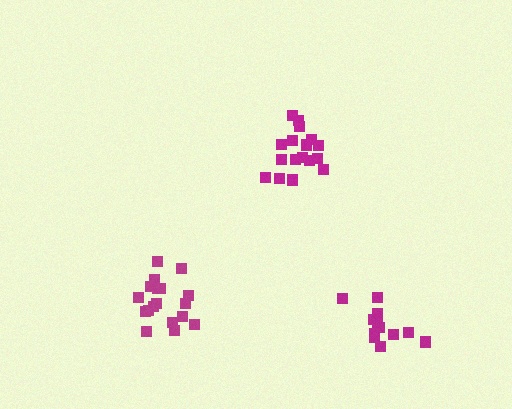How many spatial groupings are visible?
There are 3 spatial groupings.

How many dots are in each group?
Group 1: 17 dots, Group 2: 18 dots, Group 3: 12 dots (47 total).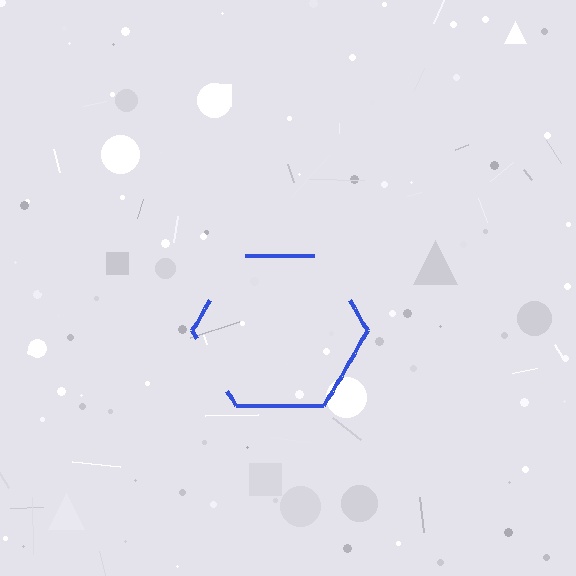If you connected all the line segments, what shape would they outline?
They would outline a hexagon.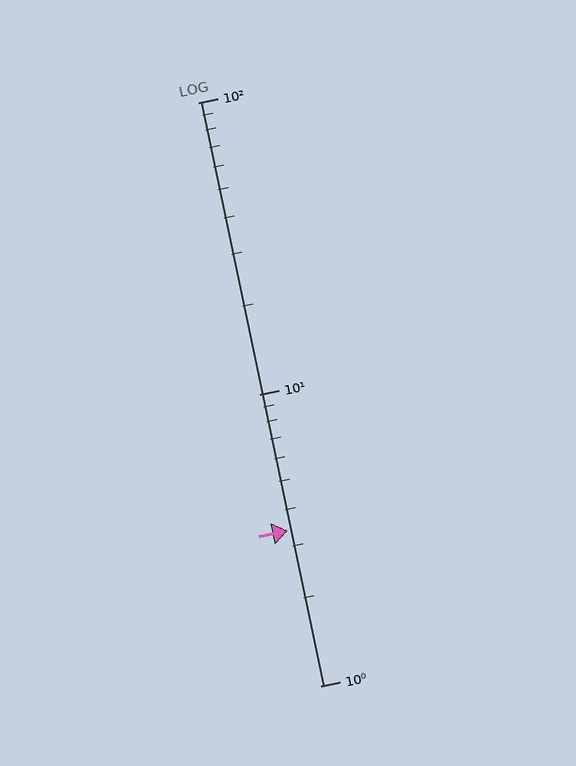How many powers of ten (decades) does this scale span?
The scale spans 2 decades, from 1 to 100.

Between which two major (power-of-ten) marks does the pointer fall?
The pointer is between 1 and 10.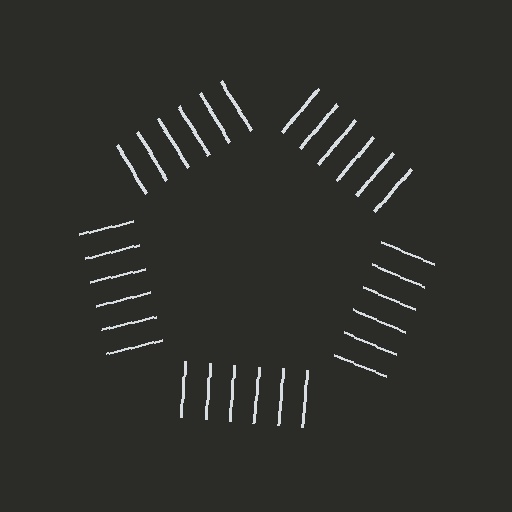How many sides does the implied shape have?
5 sides — the line-ends trace a pentagon.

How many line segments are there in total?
30 — 6 along each of the 5 edges.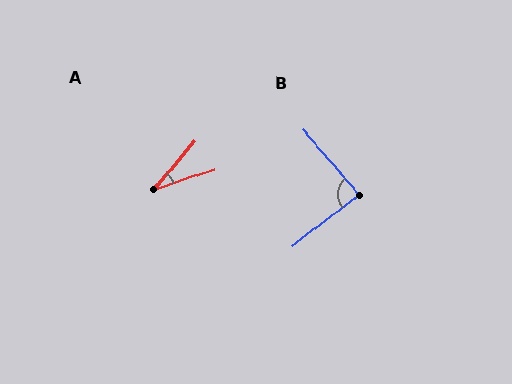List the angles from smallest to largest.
A (31°), B (86°).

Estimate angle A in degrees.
Approximately 31 degrees.